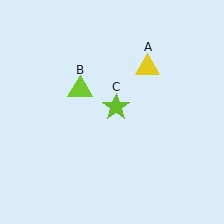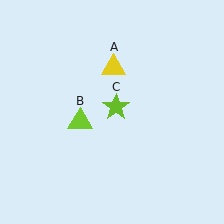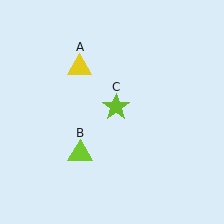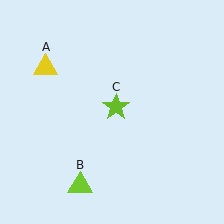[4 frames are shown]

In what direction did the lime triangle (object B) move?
The lime triangle (object B) moved down.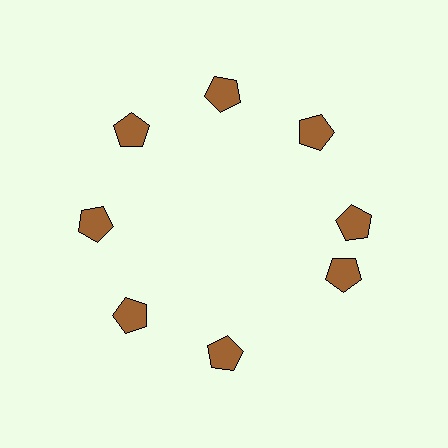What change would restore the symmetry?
The symmetry would be restored by rotating it back into even spacing with its neighbors so that all 8 pentagons sit at equal angles and equal distance from the center.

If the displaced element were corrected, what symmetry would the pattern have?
It would have 8-fold rotational symmetry — the pattern would map onto itself every 45 degrees.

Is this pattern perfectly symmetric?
No. The 8 brown pentagons are arranged in a ring, but one element near the 4 o'clock position is rotated out of alignment along the ring, breaking the 8-fold rotational symmetry.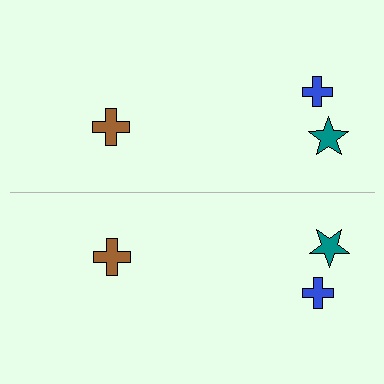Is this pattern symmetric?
Yes, this pattern has bilateral (reflection) symmetry.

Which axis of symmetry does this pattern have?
The pattern has a horizontal axis of symmetry running through the center of the image.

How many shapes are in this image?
There are 6 shapes in this image.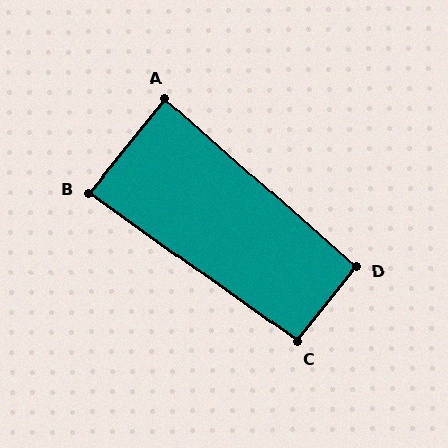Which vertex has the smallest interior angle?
B, at approximately 87 degrees.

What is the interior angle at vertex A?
Approximately 87 degrees (approximately right).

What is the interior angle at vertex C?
Approximately 93 degrees (approximately right).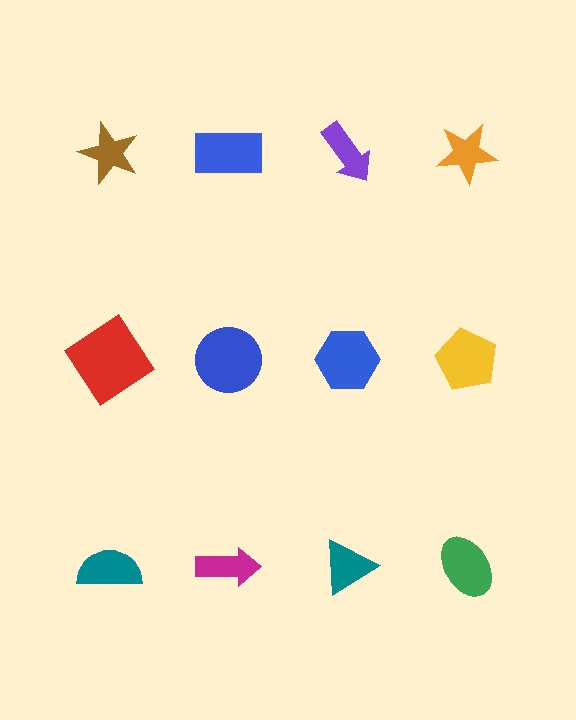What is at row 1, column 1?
A brown star.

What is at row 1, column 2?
A blue rectangle.